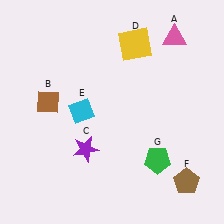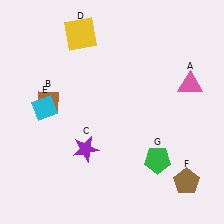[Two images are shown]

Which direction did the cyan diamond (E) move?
The cyan diamond (E) moved left.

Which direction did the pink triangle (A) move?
The pink triangle (A) moved down.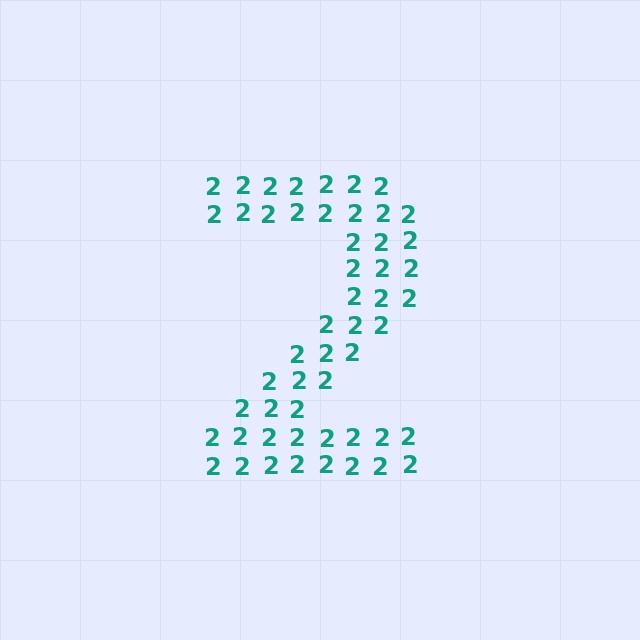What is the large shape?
The large shape is the digit 2.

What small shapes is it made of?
It is made of small digit 2's.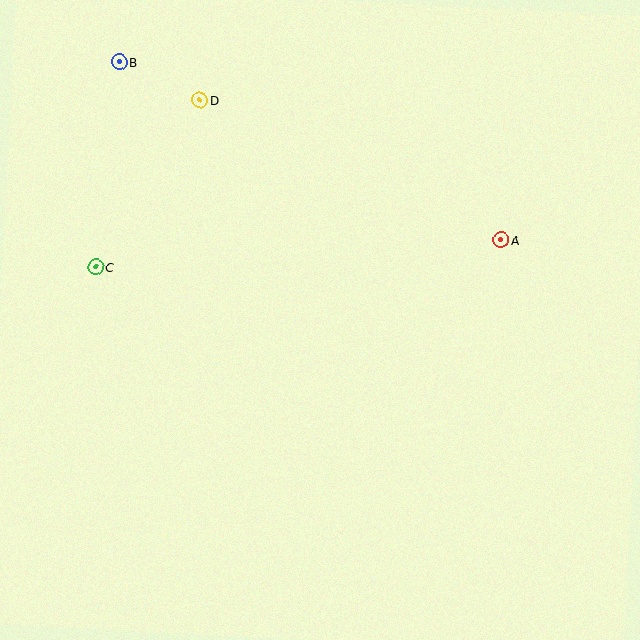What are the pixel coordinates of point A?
Point A is at (501, 240).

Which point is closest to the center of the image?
Point A at (501, 240) is closest to the center.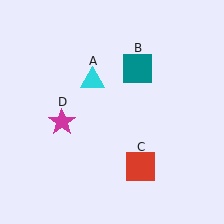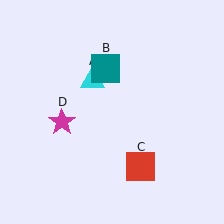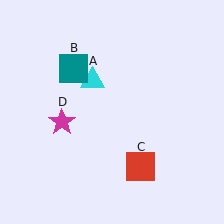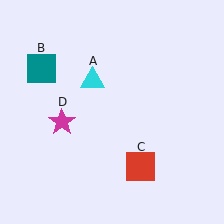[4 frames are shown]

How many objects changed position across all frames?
1 object changed position: teal square (object B).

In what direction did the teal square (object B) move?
The teal square (object B) moved left.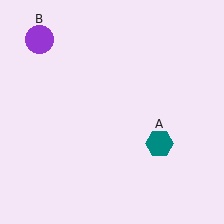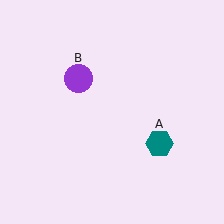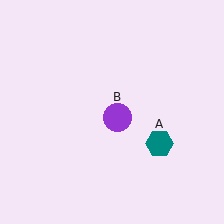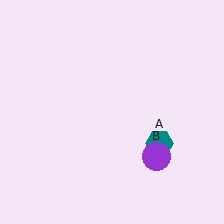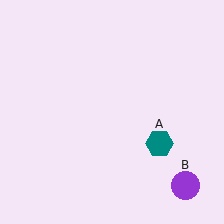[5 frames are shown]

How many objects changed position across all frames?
1 object changed position: purple circle (object B).